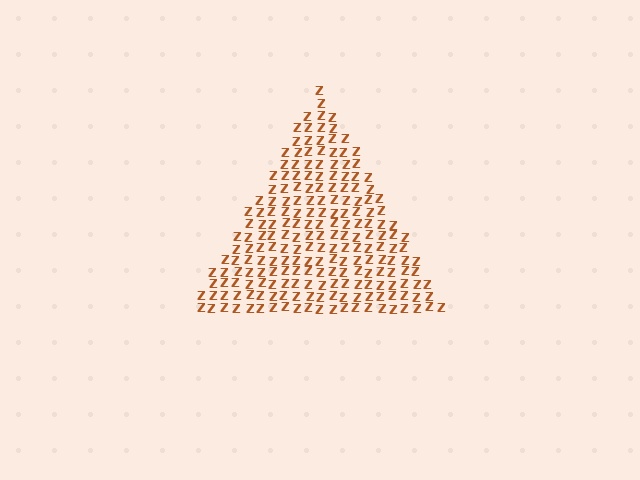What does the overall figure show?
The overall figure shows a triangle.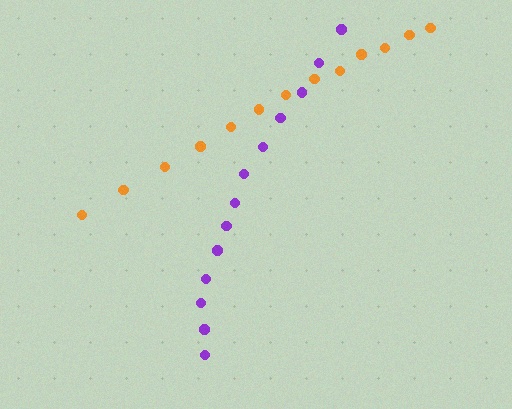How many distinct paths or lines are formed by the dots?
There are 2 distinct paths.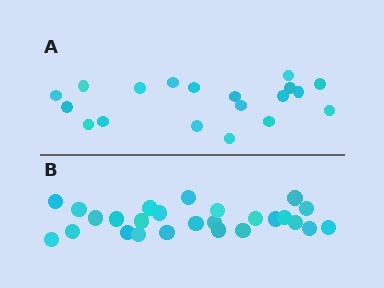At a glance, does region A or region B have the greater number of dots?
Region B (the bottom region) has more dots.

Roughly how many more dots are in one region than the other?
Region B has roughly 8 or so more dots than region A.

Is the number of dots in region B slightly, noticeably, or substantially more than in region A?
Region B has noticeably more, but not dramatically so. The ratio is roughly 1.4 to 1.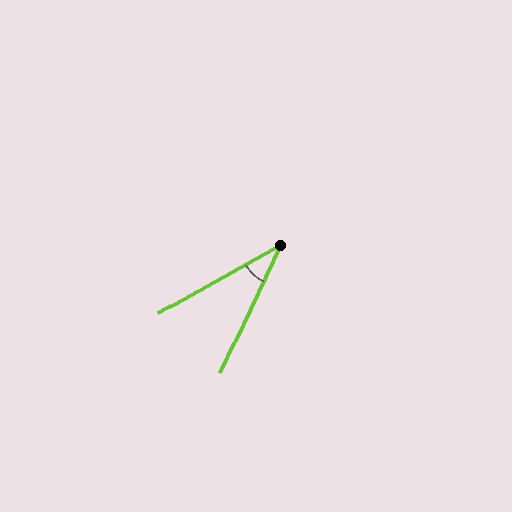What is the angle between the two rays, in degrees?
Approximately 36 degrees.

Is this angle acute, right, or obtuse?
It is acute.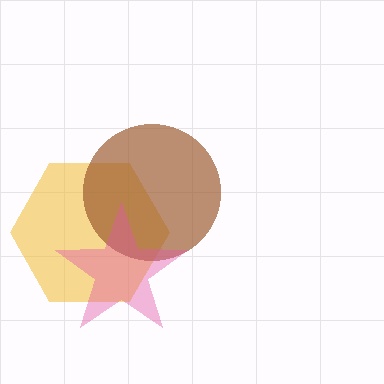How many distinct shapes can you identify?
There are 3 distinct shapes: a yellow hexagon, a brown circle, a pink star.